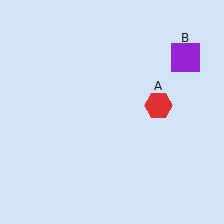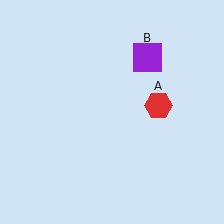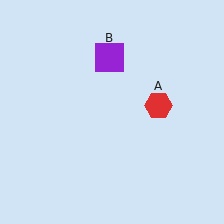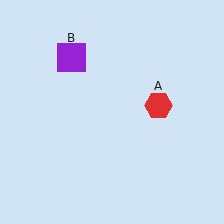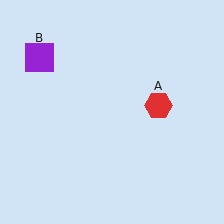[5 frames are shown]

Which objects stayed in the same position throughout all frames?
Red hexagon (object A) remained stationary.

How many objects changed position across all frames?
1 object changed position: purple square (object B).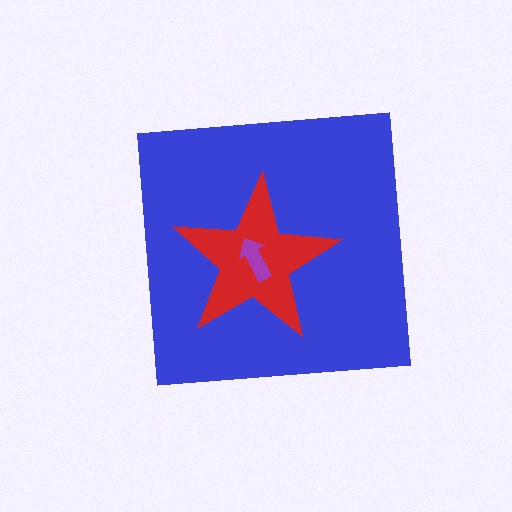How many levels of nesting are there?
3.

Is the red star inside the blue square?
Yes.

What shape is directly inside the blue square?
The red star.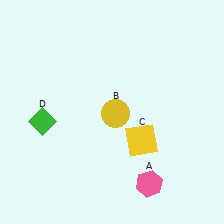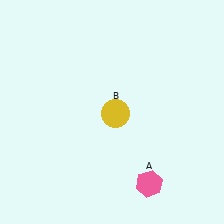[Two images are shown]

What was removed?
The yellow square (C), the green diamond (D) were removed in Image 2.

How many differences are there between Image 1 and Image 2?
There are 2 differences between the two images.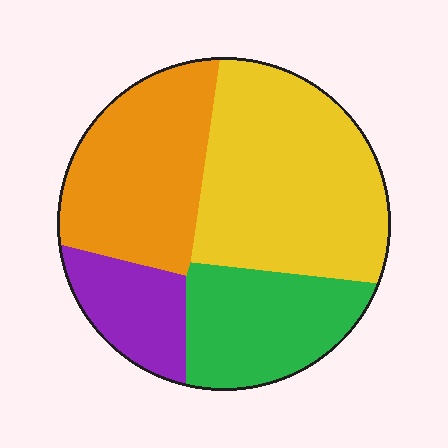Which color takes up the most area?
Yellow, at roughly 40%.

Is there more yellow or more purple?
Yellow.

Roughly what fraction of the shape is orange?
Orange covers 28% of the shape.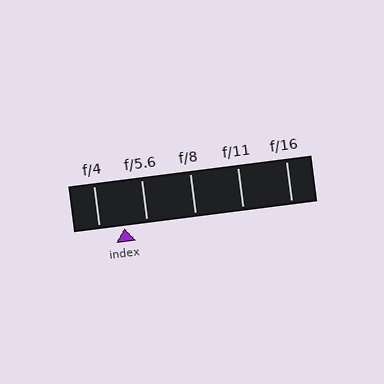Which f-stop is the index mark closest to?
The index mark is closest to f/5.6.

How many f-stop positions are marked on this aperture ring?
There are 5 f-stop positions marked.